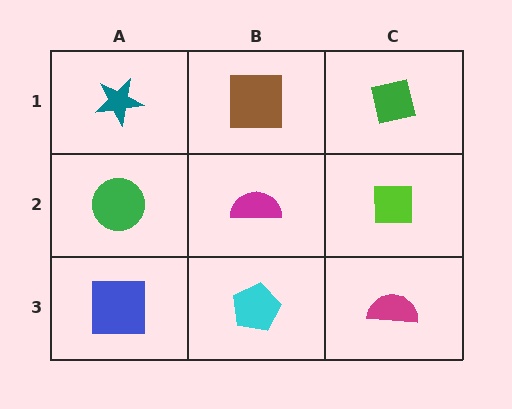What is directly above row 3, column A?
A green circle.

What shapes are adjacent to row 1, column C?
A lime square (row 2, column C), a brown square (row 1, column B).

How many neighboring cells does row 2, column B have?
4.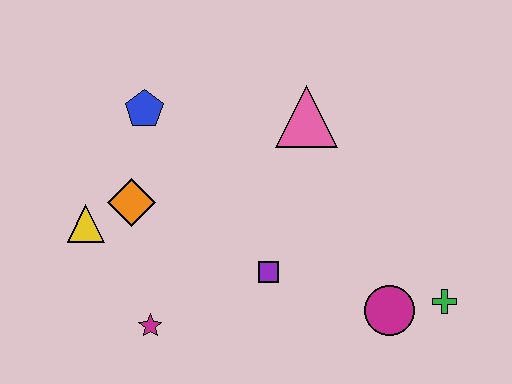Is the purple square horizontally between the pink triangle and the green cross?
No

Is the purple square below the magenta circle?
No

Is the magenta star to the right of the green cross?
No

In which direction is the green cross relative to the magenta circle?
The green cross is to the right of the magenta circle.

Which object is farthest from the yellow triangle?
The green cross is farthest from the yellow triangle.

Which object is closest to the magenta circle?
The green cross is closest to the magenta circle.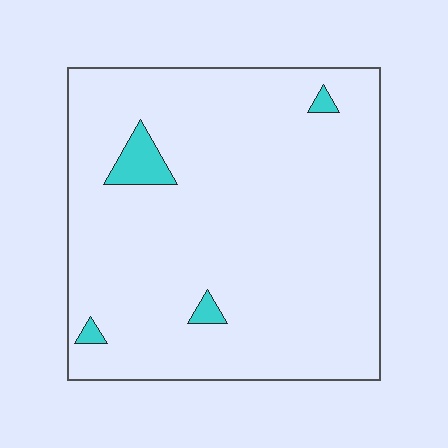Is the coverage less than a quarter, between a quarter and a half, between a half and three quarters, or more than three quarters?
Less than a quarter.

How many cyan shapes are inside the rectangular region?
4.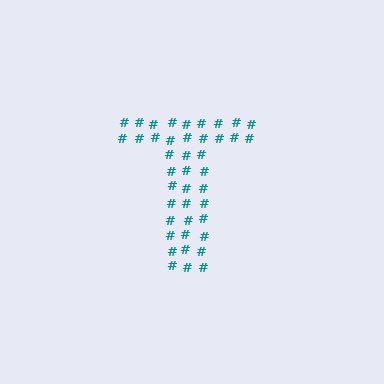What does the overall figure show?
The overall figure shows the letter T.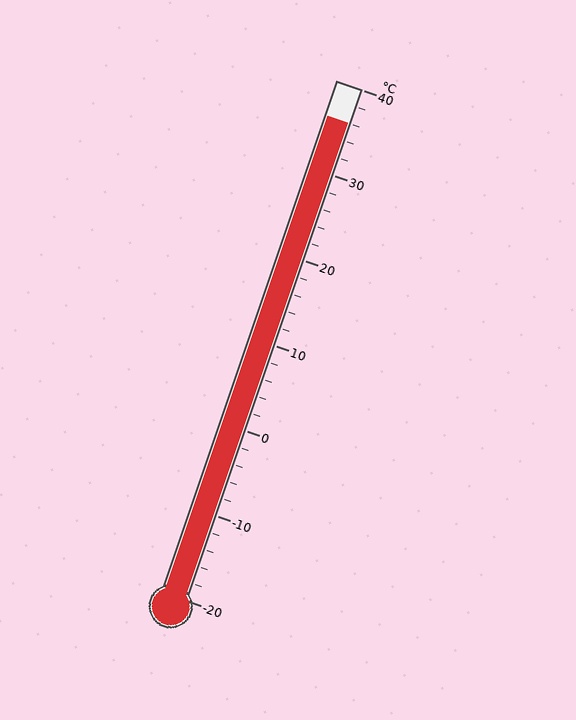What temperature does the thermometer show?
The thermometer shows approximately 36°C.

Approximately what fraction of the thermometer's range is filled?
The thermometer is filled to approximately 95% of its range.